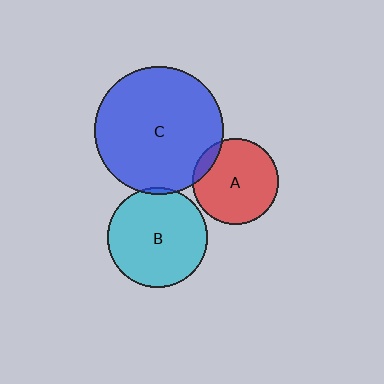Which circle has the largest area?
Circle C (blue).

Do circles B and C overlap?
Yes.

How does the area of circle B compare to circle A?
Approximately 1.4 times.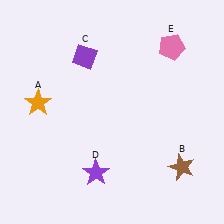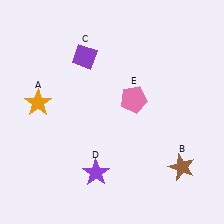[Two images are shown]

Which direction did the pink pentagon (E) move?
The pink pentagon (E) moved down.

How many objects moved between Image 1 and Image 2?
1 object moved between the two images.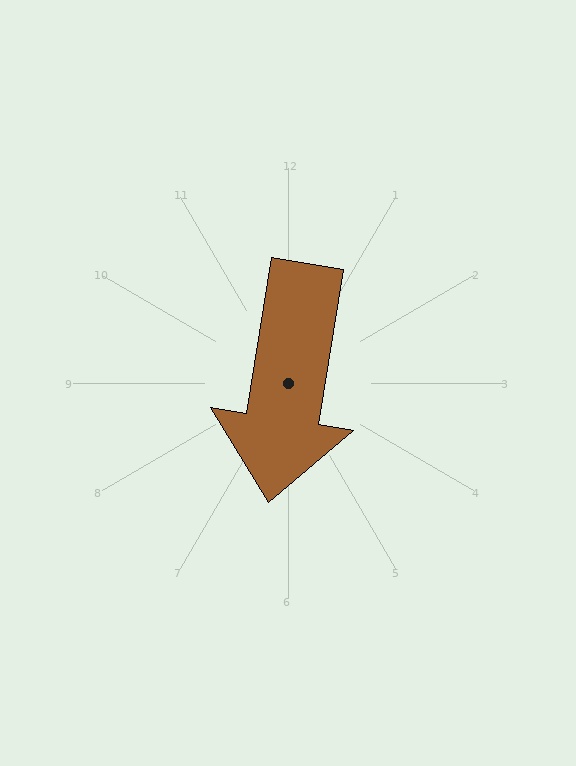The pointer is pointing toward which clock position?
Roughly 6 o'clock.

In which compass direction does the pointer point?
South.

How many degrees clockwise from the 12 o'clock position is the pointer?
Approximately 189 degrees.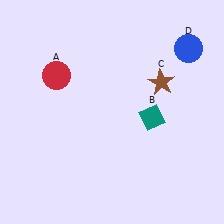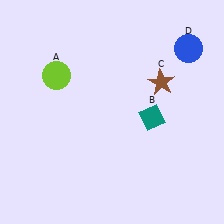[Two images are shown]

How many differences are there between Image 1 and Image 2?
There is 1 difference between the two images.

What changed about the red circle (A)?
In Image 1, A is red. In Image 2, it changed to lime.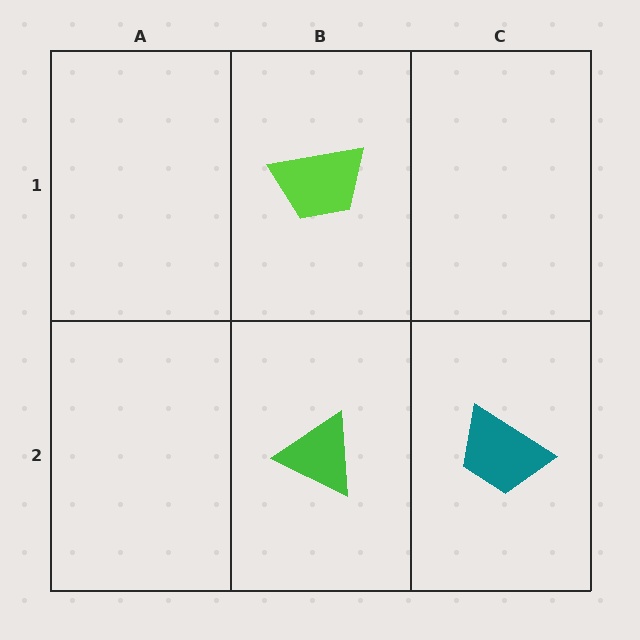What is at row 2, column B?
A green triangle.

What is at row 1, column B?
A lime trapezoid.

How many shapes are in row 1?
1 shape.